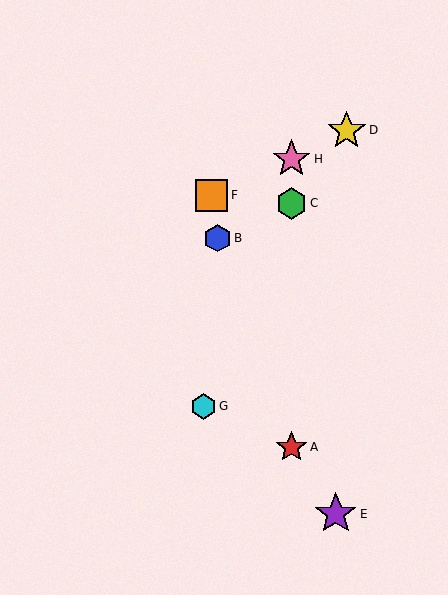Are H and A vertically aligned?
Yes, both are at x≈291.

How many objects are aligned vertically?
3 objects (A, C, H) are aligned vertically.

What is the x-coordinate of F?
Object F is at x≈212.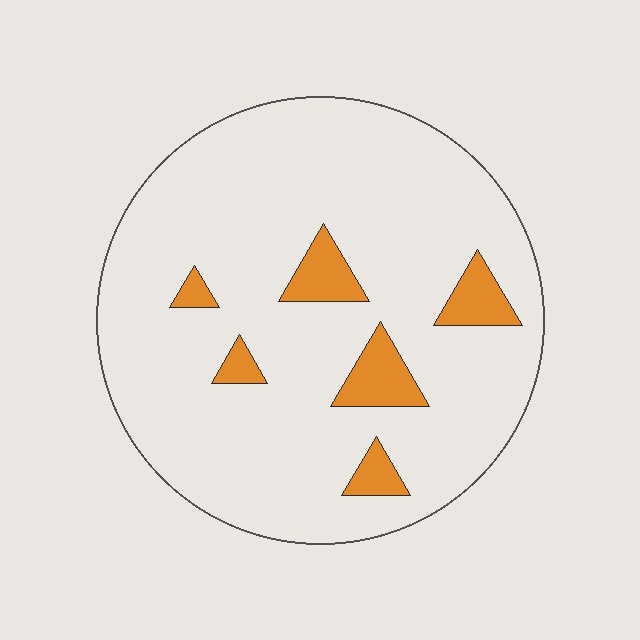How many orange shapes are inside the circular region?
6.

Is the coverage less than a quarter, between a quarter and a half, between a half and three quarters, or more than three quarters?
Less than a quarter.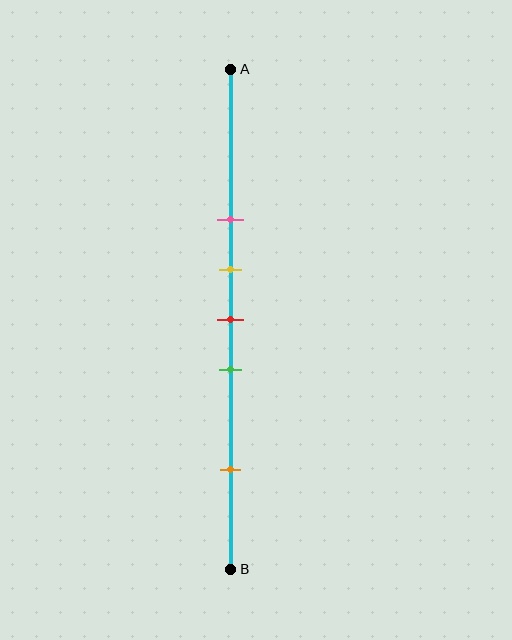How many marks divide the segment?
There are 5 marks dividing the segment.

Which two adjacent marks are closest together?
The yellow and red marks are the closest adjacent pair.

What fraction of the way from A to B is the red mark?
The red mark is approximately 50% (0.5) of the way from A to B.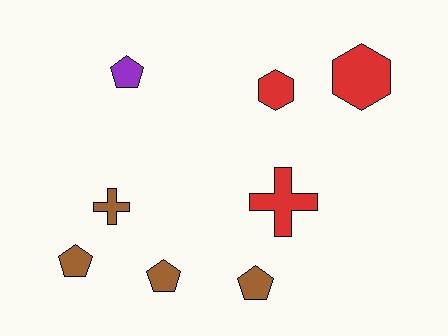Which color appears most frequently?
Brown, with 4 objects.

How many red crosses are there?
There is 1 red cross.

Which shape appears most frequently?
Pentagon, with 4 objects.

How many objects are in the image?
There are 8 objects.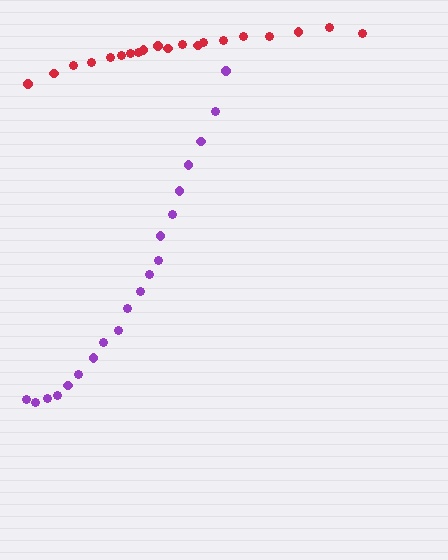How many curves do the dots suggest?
There are 2 distinct paths.